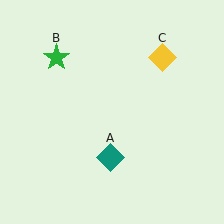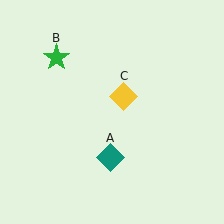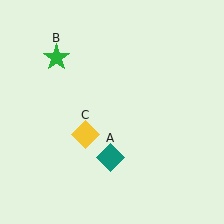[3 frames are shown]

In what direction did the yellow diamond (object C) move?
The yellow diamond (object C) moved down and to the left.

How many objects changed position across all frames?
1 object changed position: yellow diamond (object C).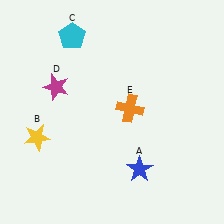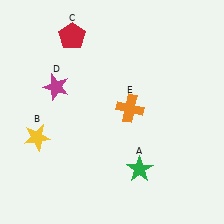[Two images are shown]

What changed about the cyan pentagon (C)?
In Image 1, C is cyan. In Image 2, it changed to red.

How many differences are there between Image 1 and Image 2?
There are 2 differences between the two images.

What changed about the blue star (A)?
In Image 1, A is blue. In Image 2, it changed to green.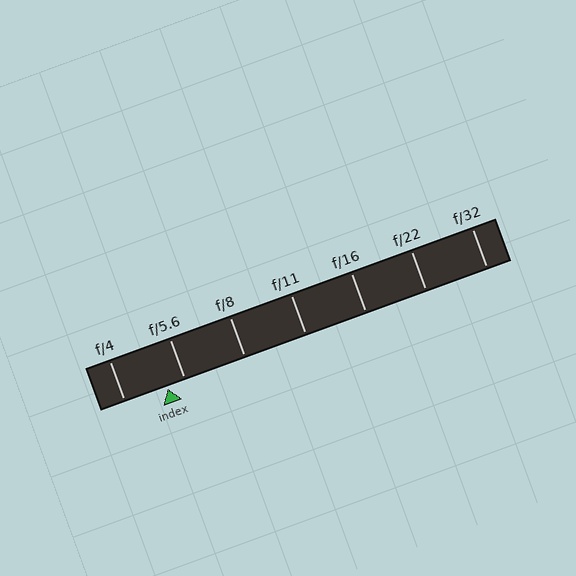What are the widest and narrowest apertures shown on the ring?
The widest aperture shown is f/4 and the narrowest is f/32.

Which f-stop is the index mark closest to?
The index mark is closest to f/5.6.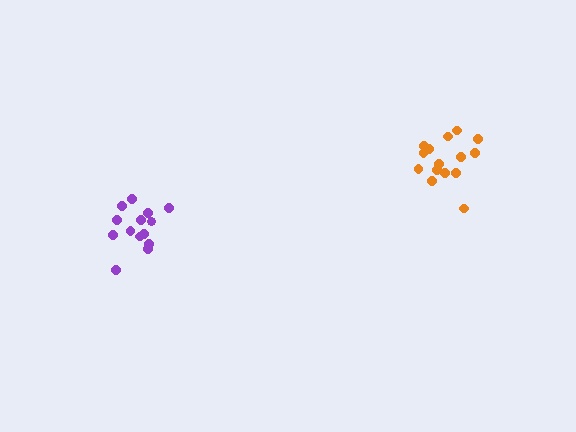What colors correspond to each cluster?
The clusters are colored: orange, purple.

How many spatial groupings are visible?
There are 2 spatial groupings.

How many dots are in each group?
Group 1: 15 dots, Group 2: 14 dots (29 total).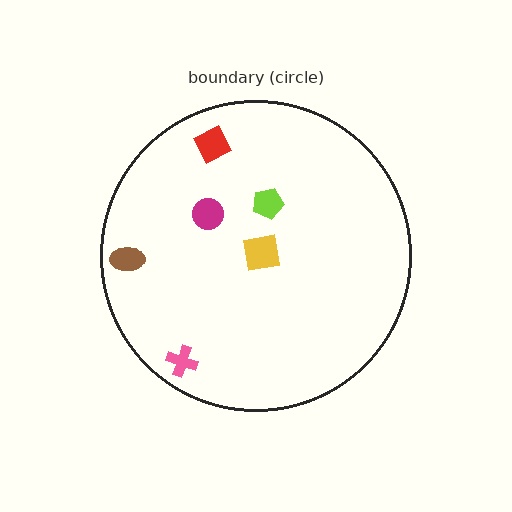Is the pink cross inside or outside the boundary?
Inside.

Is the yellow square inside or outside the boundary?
Inside.